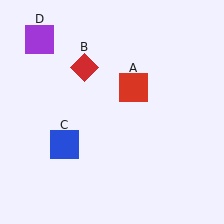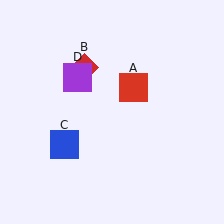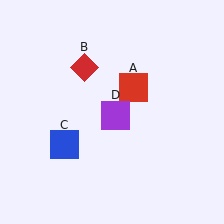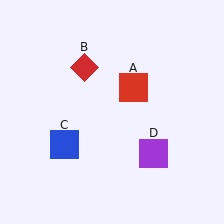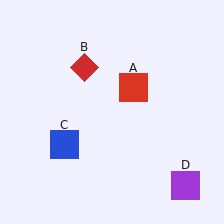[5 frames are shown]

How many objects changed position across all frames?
1 object changed position: purple square (object D).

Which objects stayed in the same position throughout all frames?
Red square (object A) and red diamond (object B) and blue square (object C) remained stationary.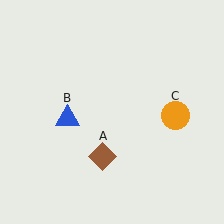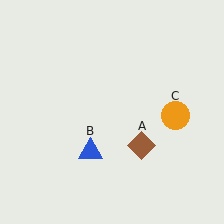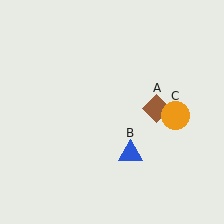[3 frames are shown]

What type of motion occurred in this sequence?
The brown diamond (object A), blue triangle (object B) rotated counterclockwise around the center of the scene.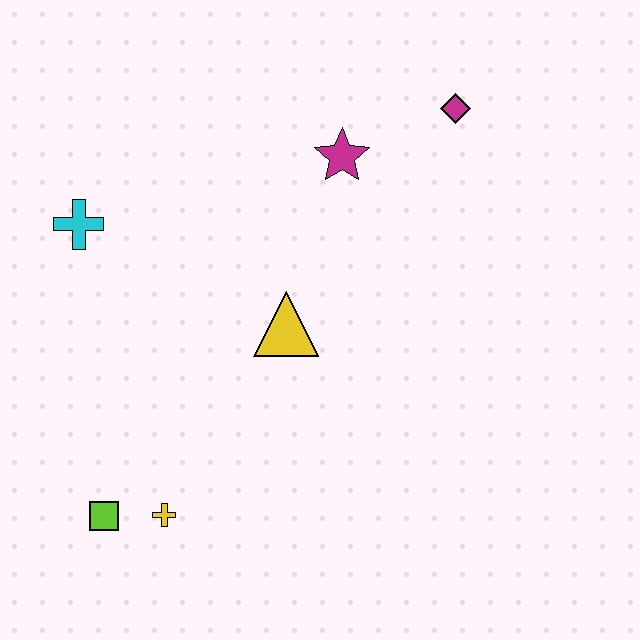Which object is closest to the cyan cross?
The yellow triangle is closest to the cyan cross.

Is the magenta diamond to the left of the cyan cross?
No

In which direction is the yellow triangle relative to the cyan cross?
The yellow triangle is to the right of the cyan cross.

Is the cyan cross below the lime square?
No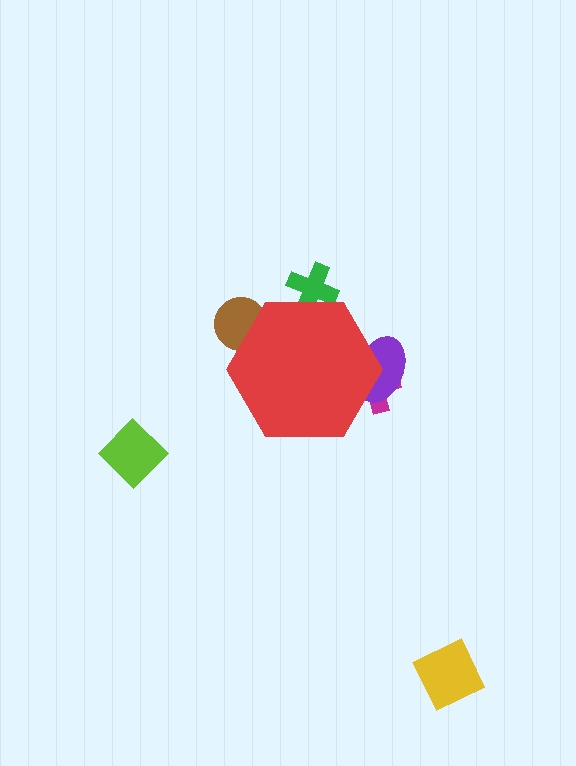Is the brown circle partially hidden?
Yes, the brown circle is partially hidden behind the red hexagon.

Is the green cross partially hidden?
Yes, the green cross is partially hidden behind the red hexagon.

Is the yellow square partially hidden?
No, the yellow square is fully visible.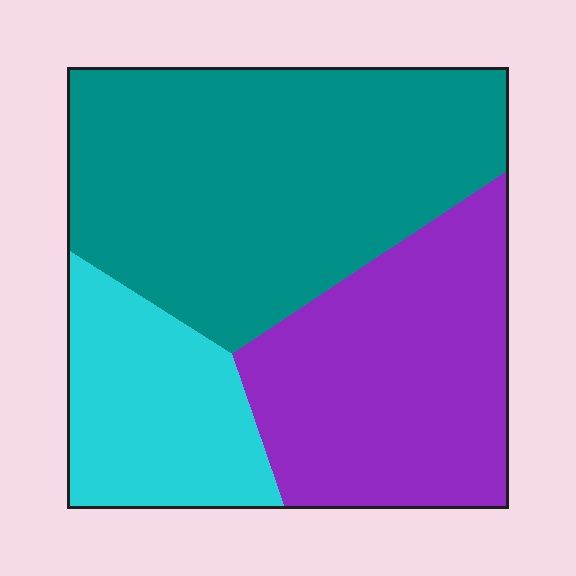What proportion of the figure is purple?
Purple takes up about one third (1/3) of the figure.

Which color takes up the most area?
Teal, at roughly 45%.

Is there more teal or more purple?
Teal.